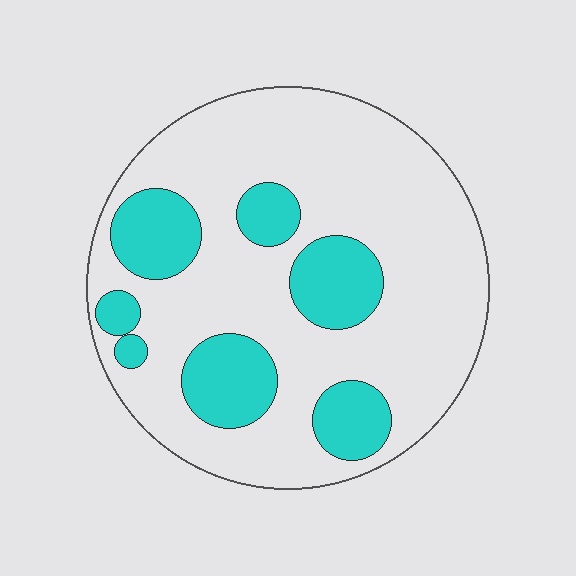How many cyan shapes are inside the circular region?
7.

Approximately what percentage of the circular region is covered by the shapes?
Approximately 25%.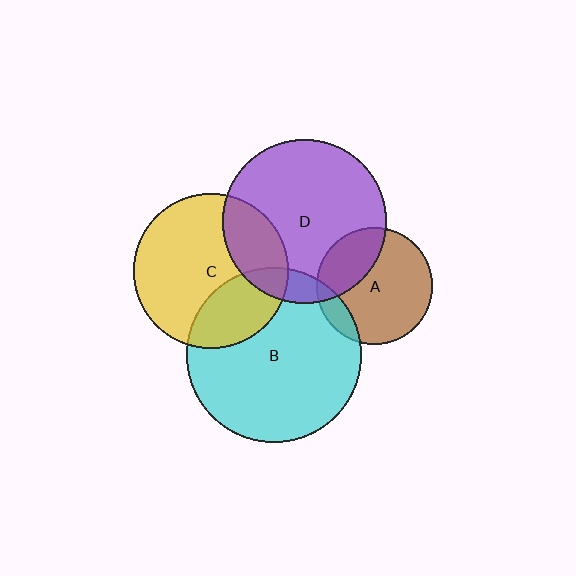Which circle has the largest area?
Circle B (cyan).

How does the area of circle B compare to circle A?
Approximately 2.3 times.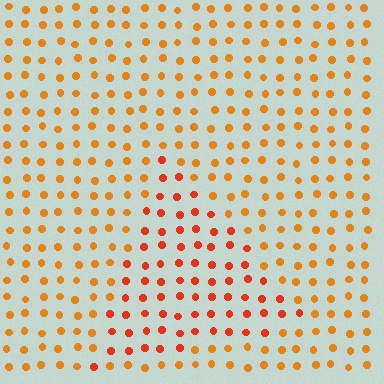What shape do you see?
I see a triangle.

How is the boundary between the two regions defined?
The boundary is defined purely by a slight shift in hue (about 24 degrees). Spacing, size, and orientation are identical on both sides.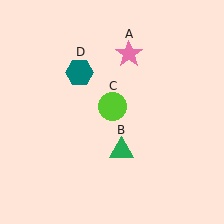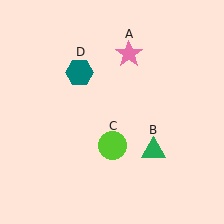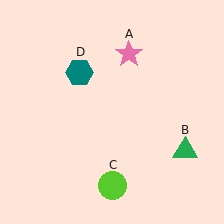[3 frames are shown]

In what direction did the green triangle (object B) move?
The green triangle (object B) moved right.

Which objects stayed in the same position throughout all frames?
Pink star (object A) and teal hexagon (object D) remained stationary.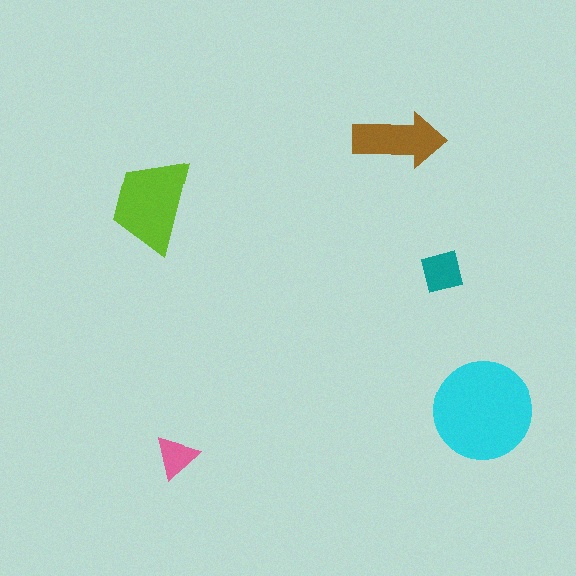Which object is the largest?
The cyan circle.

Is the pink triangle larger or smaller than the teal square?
Smaller.